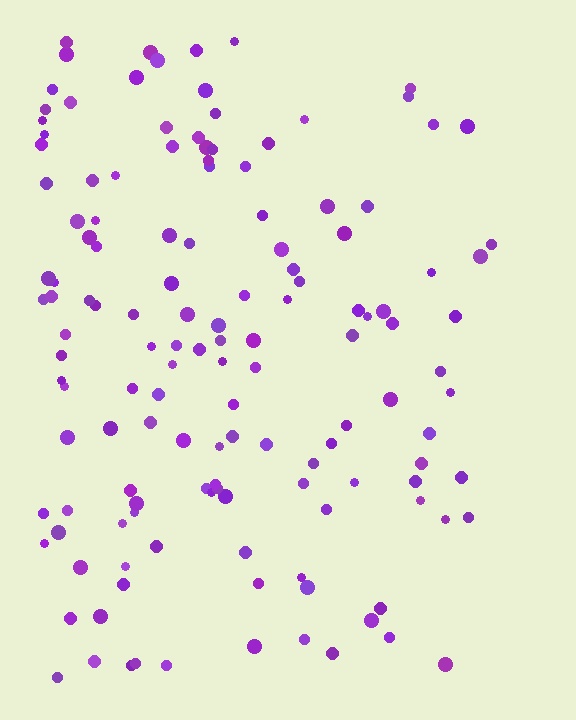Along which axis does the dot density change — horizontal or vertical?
Horizontal.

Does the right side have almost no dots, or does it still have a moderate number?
Still a moderate number, just noticeably fewer than the left.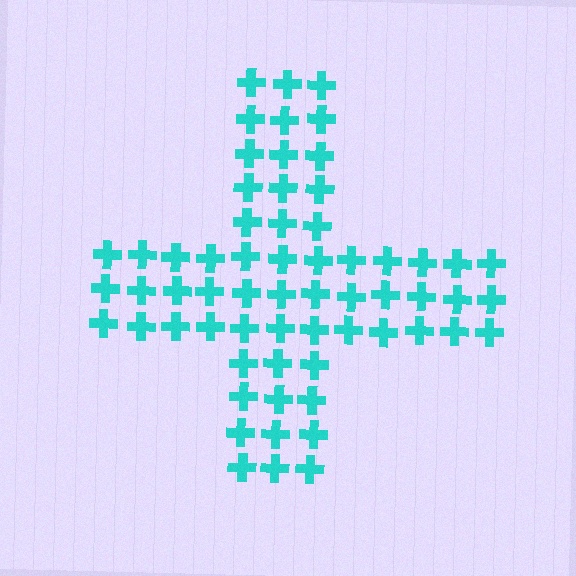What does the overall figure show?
The overall figure shows a cross.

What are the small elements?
The small elements are crosses.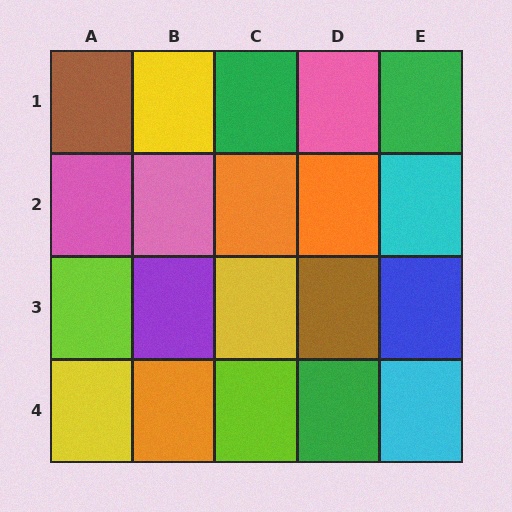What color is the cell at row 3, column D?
Brown.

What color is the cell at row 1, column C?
Green.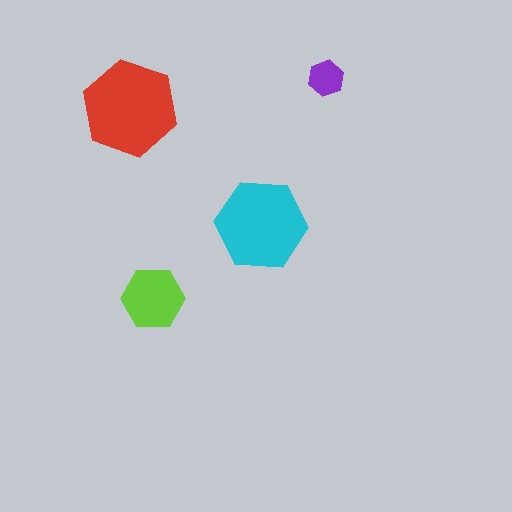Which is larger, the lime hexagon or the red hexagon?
The red one.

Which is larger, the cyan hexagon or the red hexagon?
The red one.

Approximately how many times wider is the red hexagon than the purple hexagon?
About 2.5 times wider.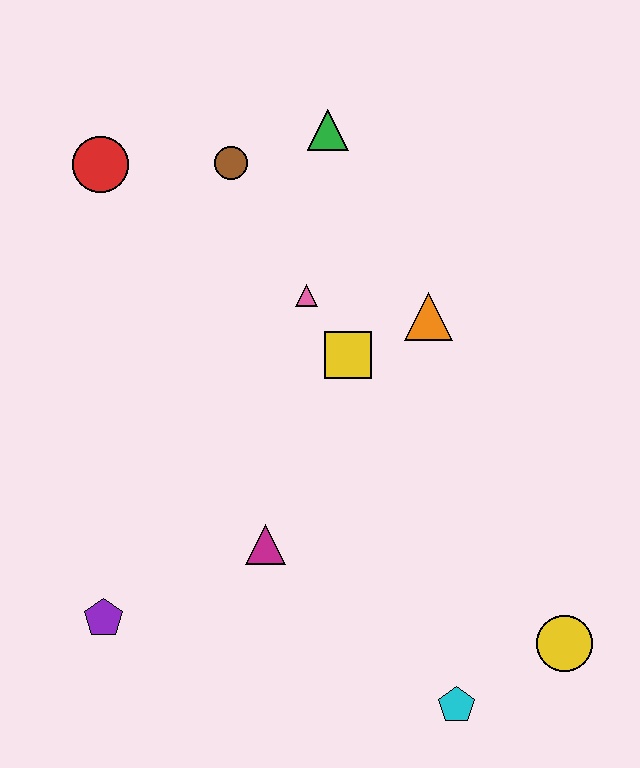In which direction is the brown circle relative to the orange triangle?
The brown circle is to the left of the orange triangle.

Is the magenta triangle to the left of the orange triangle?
Yes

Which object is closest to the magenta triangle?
The purple pentagon is closest to the magenta triangle.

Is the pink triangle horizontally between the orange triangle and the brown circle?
Yes